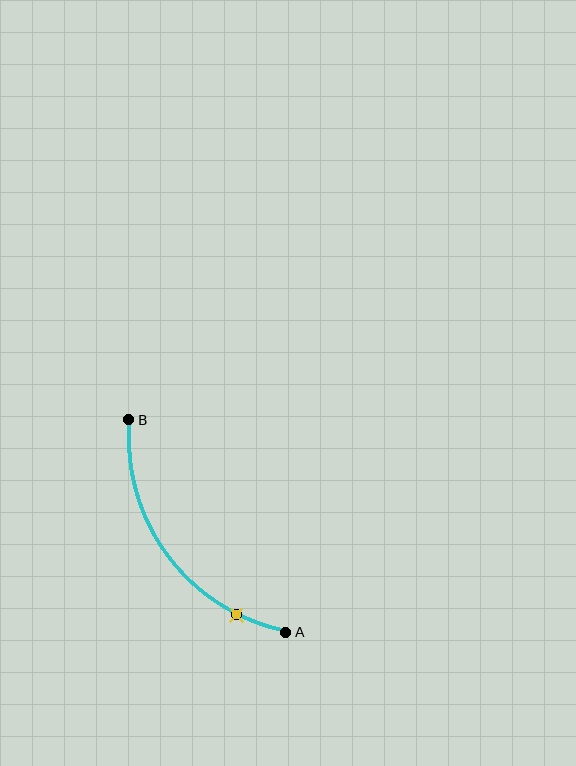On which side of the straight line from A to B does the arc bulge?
The arc bulges below and to the left of the straight line connecting A and B.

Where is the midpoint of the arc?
The arc midpoint is the point on the curve farthest from the straight line joining A and B. It sits below and to the left of that line.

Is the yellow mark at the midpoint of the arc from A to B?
No. The yellow mark lies on the arc but is closer to endpoint A. The arc midpoint would be at the point on the curve equidistant along the arc from both A and B.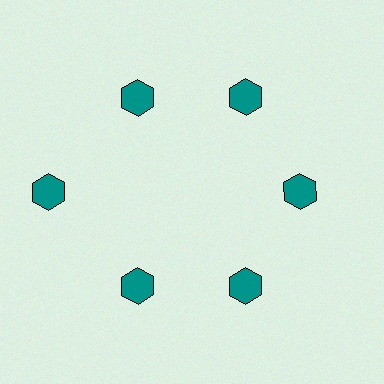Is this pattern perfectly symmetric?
No. The 6 teal hexagons are arranged in a ring, but one element near the 9 o'clock position is pushed outward from the center, breaking the 6-fold rotational symmetry.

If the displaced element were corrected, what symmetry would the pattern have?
It would have 6-fold rotational symmetry — the pattern would map onto itself every 60 degrees.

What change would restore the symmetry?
The symmetry would be restored by moving it inward, back onto the ring so that all 6 hexagons sit at equal angles and equal distance from the center.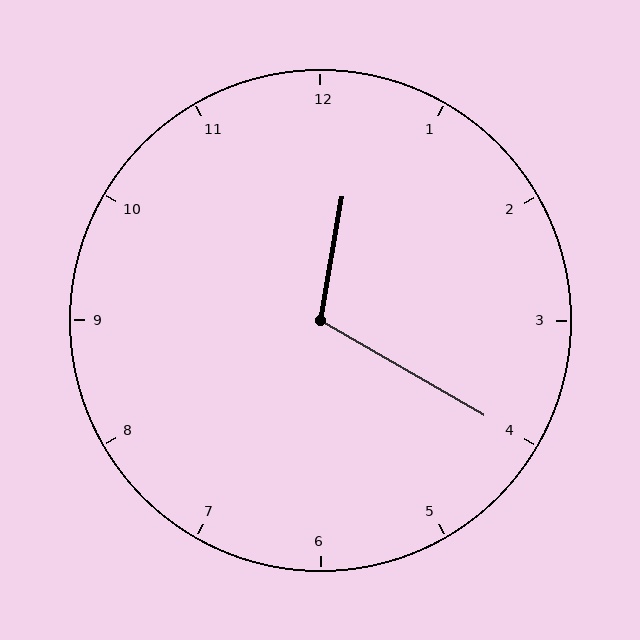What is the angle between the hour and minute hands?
Approximately 110 degrees.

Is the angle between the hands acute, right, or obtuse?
It is obtuse.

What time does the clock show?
12:20.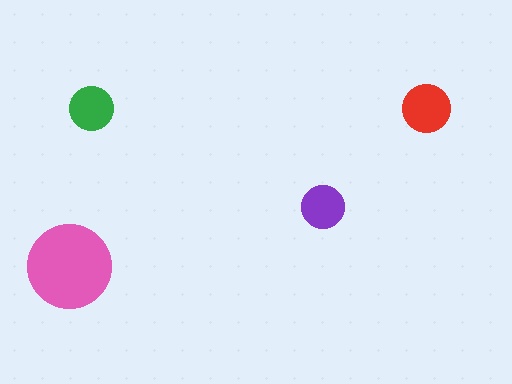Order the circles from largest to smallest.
the pink one, the red one, the green one, the purple one.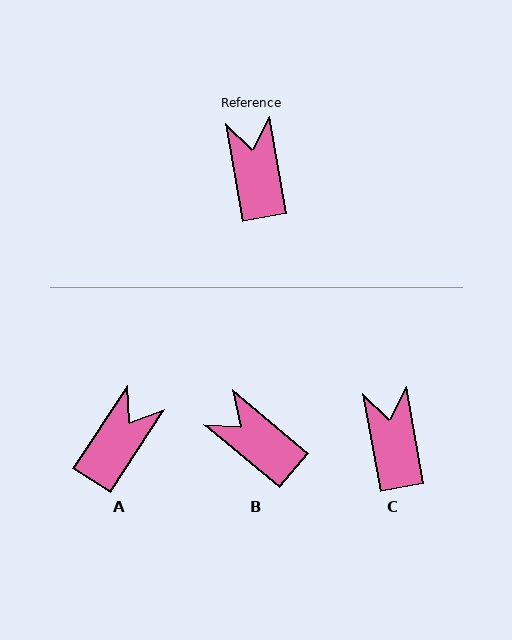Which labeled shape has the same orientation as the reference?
C.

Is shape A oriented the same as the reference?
No, it is off by about 43 degrees.